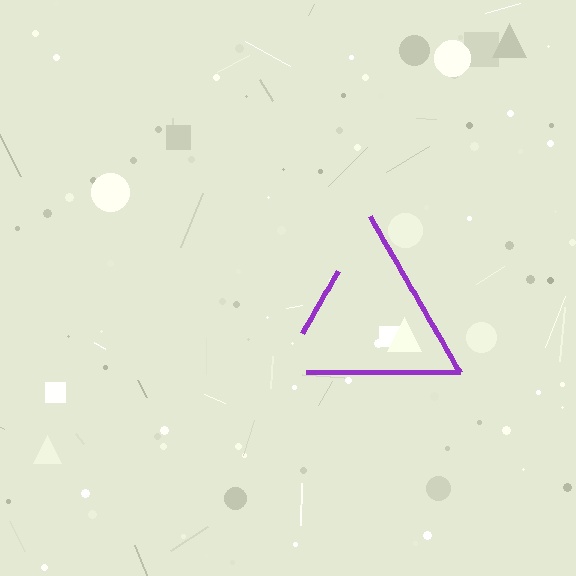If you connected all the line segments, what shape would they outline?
They would outline a triangle.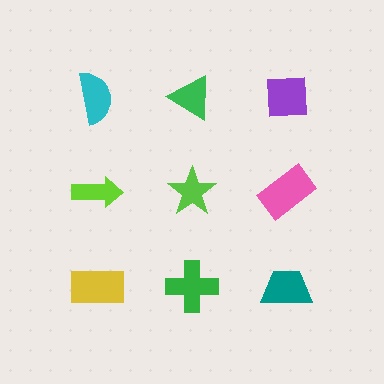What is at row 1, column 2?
A green triangle.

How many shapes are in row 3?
3 shapes.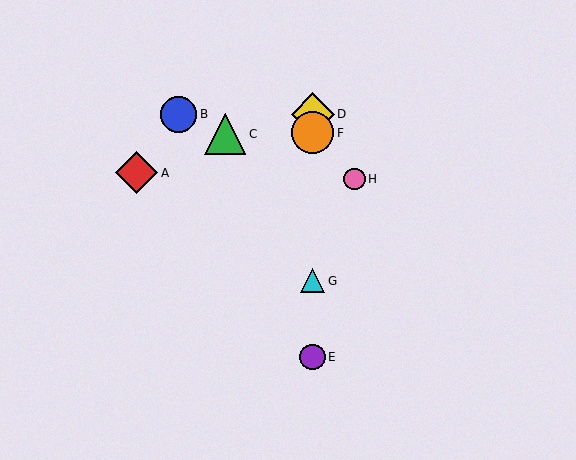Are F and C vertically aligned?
No, F is at x≈313 and C is at x≈225.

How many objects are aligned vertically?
4 objects (D, E, F, G) are aligned vertically.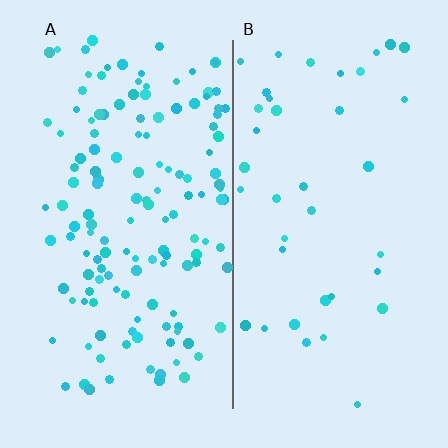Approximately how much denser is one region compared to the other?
Approximately 3.5× — region A over region B.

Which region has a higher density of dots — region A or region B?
A (the left).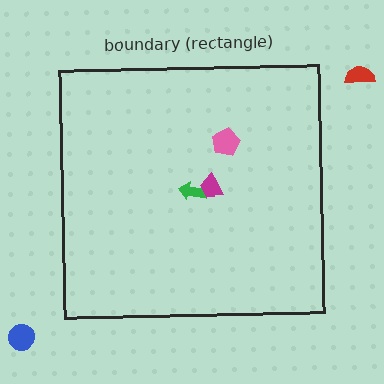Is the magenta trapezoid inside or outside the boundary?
Inside.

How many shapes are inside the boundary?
3 inside, 2 outside.